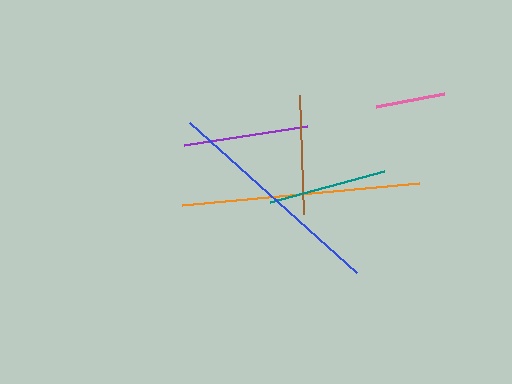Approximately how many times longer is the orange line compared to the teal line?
The orange line is approximately 2.0 times the length of the teal line.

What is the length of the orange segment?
The orange segment is approximately 238 pixels long.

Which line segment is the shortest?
The pink line is the shortest at approximately 69 pixels.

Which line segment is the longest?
The orange line is the longest at approximately 238 pixels.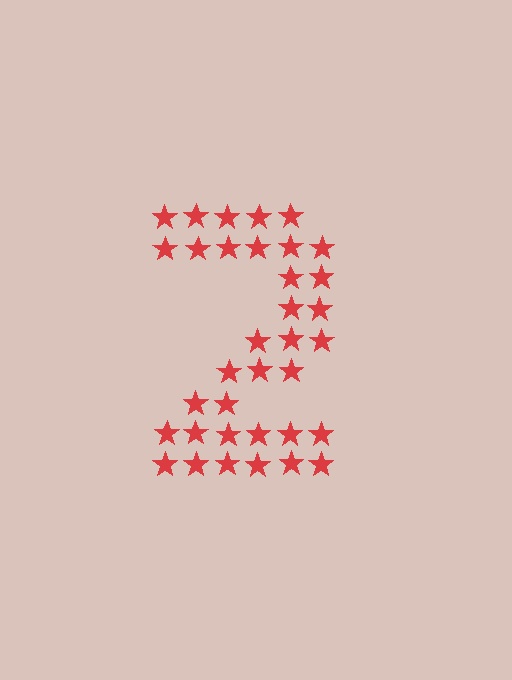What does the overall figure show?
The overall figure shows the digit 2.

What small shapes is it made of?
It is made of small stars.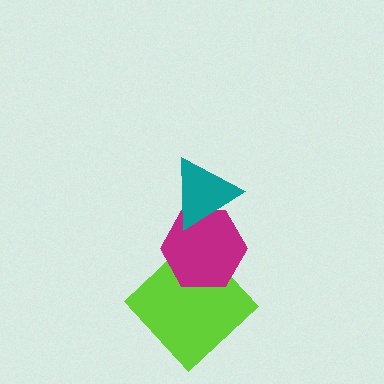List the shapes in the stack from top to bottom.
From top to bottom: the teal triangle, the magenta hexagon, the lime diamond.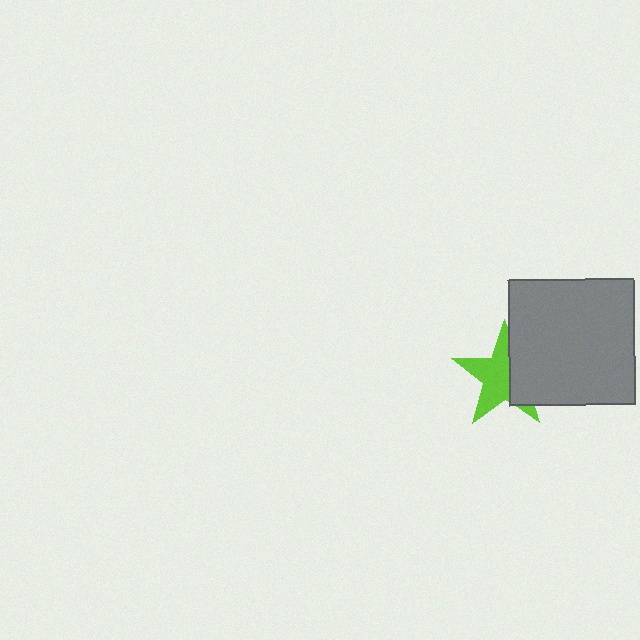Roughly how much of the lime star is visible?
About half of it is visible (roughly 59%).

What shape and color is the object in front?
The object in front is a gray square.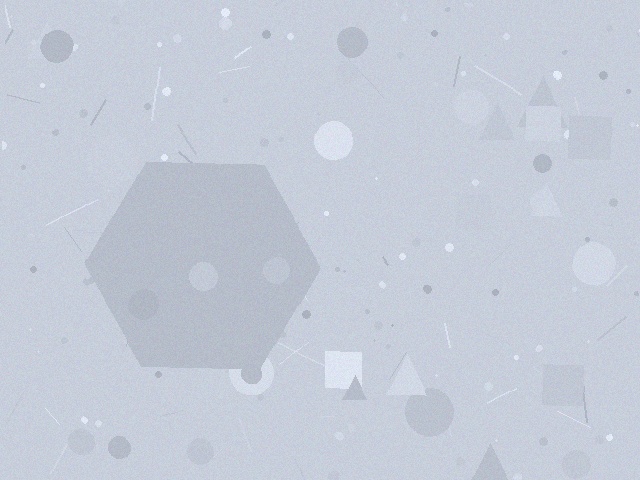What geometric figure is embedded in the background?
A hexagon is embedded in the background.